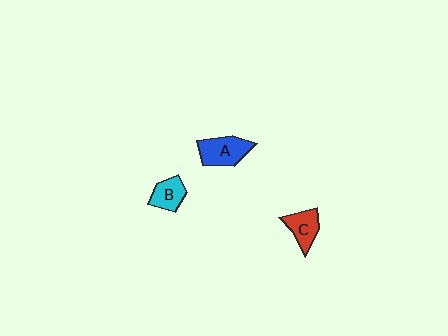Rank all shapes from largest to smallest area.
From largest to smallest: A (blue), C (red), B (cyan).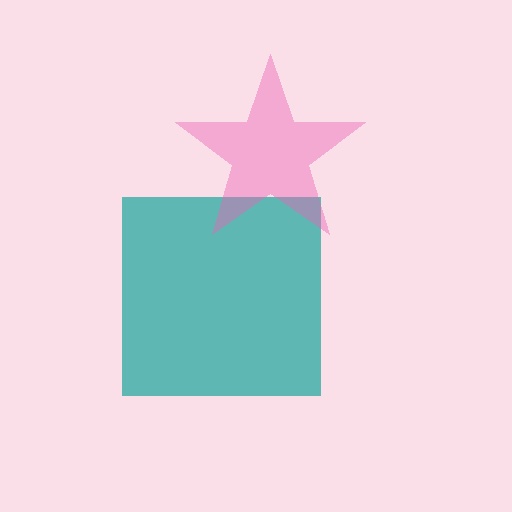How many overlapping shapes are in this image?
There are 2 overlapping shapes in the image.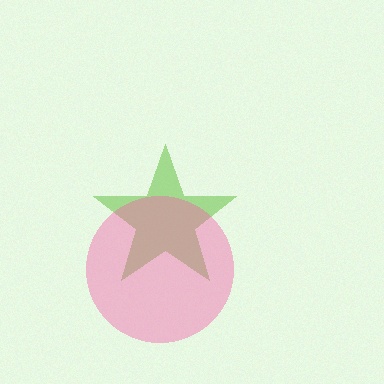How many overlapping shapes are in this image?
There are 2 overlapping shapes in the image.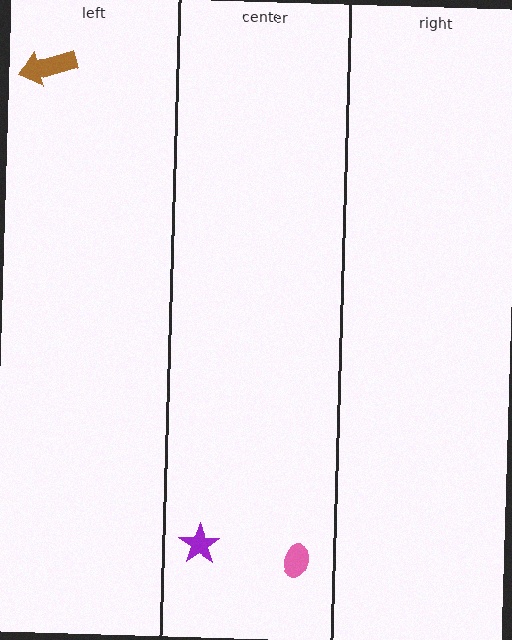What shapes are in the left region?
The brown arrow.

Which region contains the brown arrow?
The left region.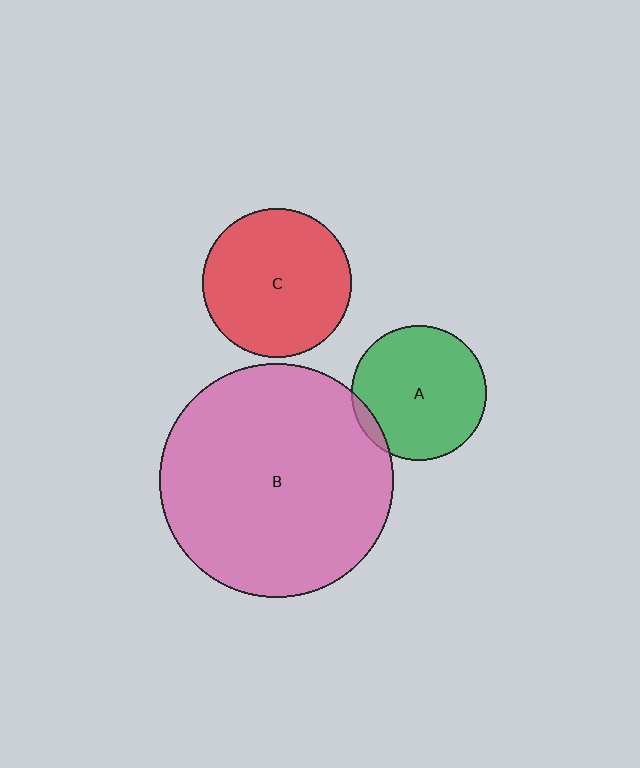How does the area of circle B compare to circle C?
Approximately 2.5 times.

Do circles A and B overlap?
Yes.